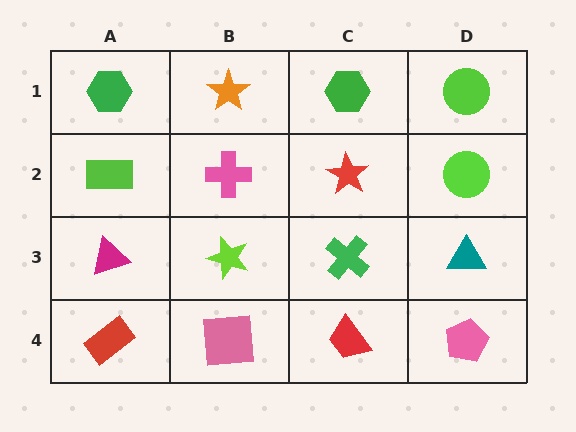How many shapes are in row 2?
4 shapes.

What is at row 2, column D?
A lime circle.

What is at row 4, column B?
A pink square.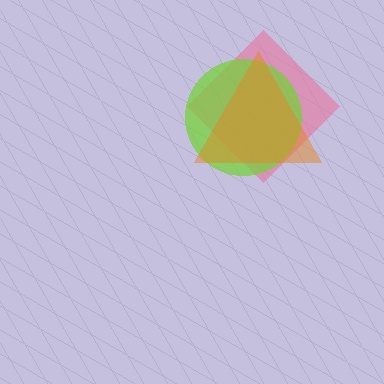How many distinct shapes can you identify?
There are 3 distinct shapes: a pink diamond, a lime circle, an orange triangle.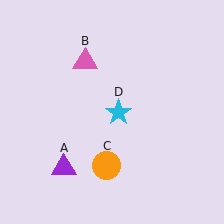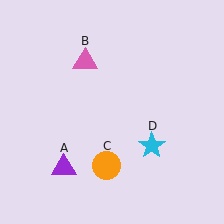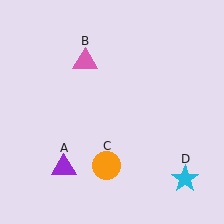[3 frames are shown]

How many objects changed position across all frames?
1 object changed position: cyan star (object D).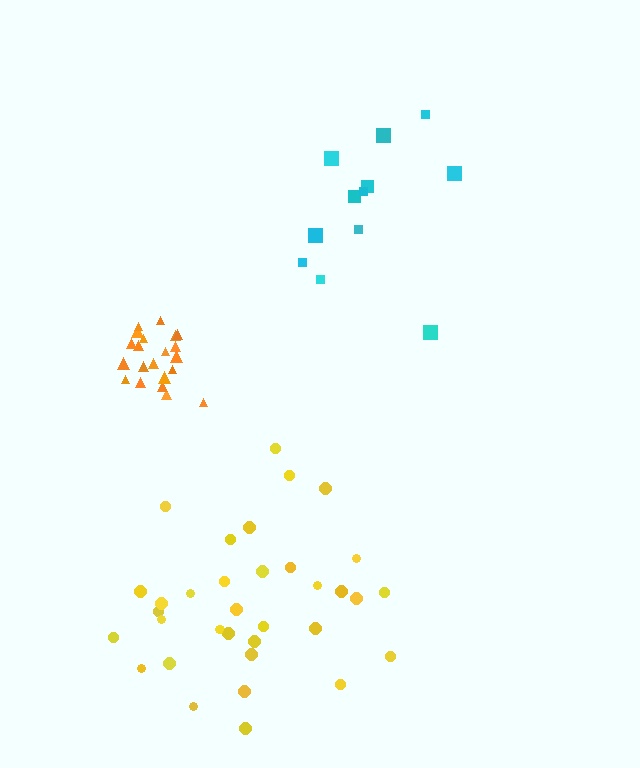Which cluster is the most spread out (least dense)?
Cyan.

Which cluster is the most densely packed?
Orange.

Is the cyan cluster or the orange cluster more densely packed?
Orange.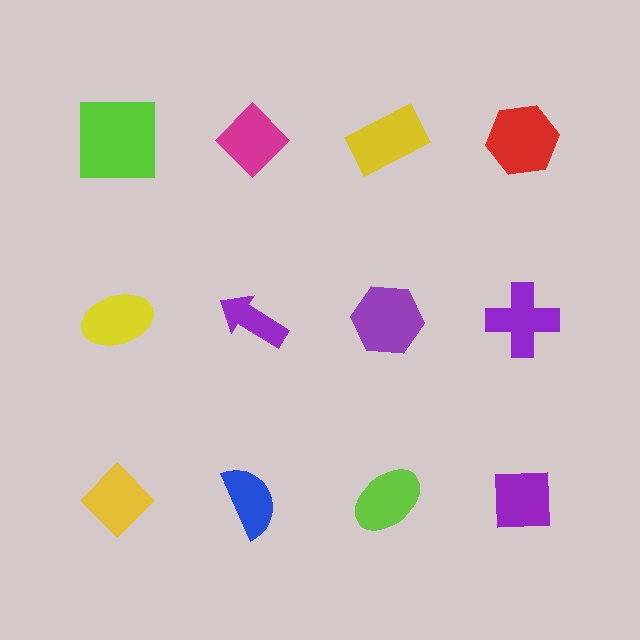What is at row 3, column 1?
A yellow diamond.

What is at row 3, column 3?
A lime ellipse.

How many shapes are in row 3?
4 shapes.